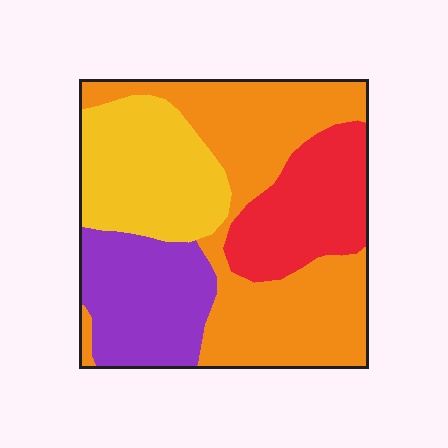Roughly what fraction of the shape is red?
Red covers around 20% of the shape.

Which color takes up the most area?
Orange, at roughly 40%.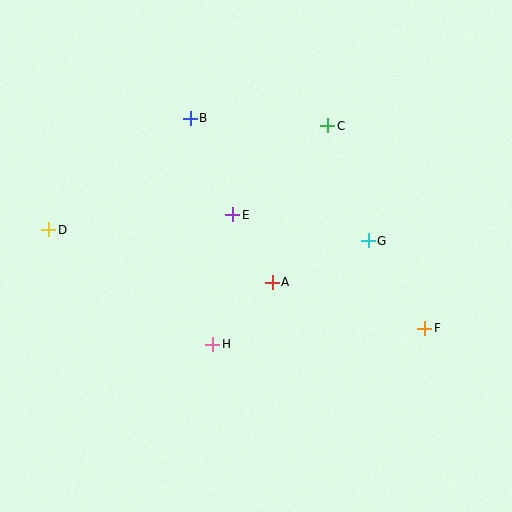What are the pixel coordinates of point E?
Point E is at (233, 215).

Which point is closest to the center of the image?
Point A at (272, 282) is closest to the center.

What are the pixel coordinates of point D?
Point D is at (49, 230).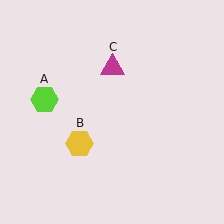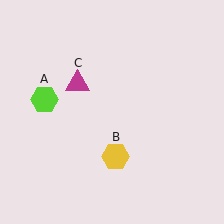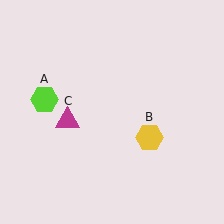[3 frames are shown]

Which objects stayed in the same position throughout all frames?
Lime hexagon (object A) remained stationary.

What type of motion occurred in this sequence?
The yellow hexagon (object B), magenta triangle (object C) rotated counterclockwise around the center of the scene.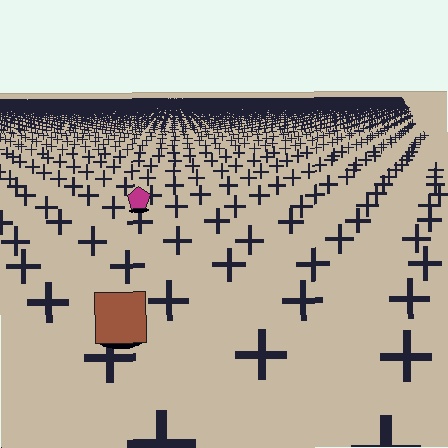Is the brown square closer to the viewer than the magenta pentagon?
Yes. The brown square is closer — you can tell from the texture gradient: the ground texture is coarser near it.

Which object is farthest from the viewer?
The magenta pentagon is farthest from the viewer. It appears smaller and the ground texture around it is denser.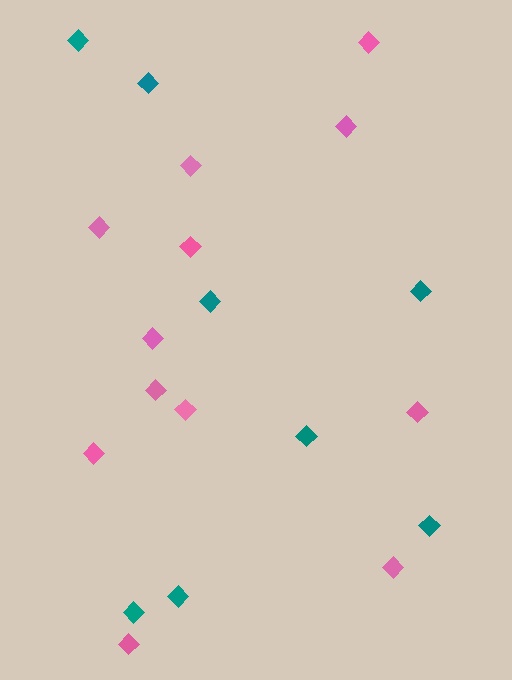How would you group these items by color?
There are 2 groups: one group of teal diamonds (8) and one group of pink diamonds (12).